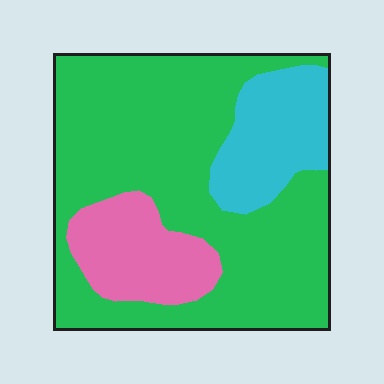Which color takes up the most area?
Green, at roughly 70%.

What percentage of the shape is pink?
Pink covers around 15% of the shape.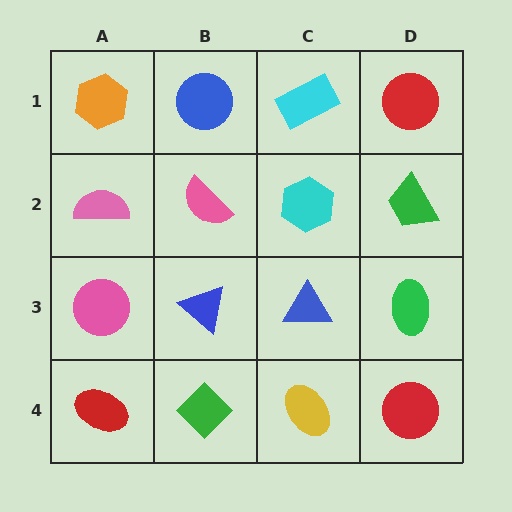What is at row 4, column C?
A yellow ellipse.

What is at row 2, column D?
A green trapezoid.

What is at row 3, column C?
A blue triangle.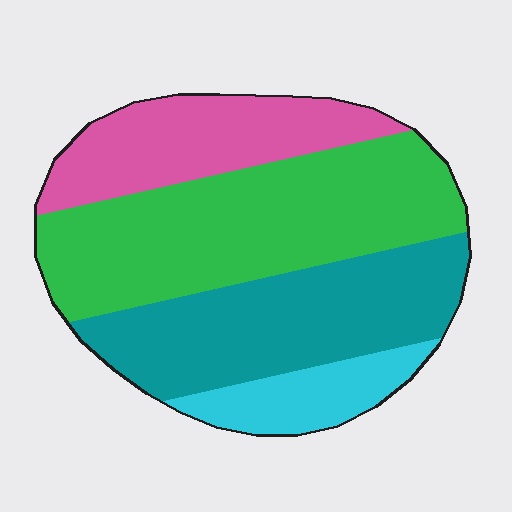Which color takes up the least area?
Cyan, at roughly 10%.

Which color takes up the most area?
Green, at roughly 40%.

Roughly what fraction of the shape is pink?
Pink takes up less than a quarter of the shape.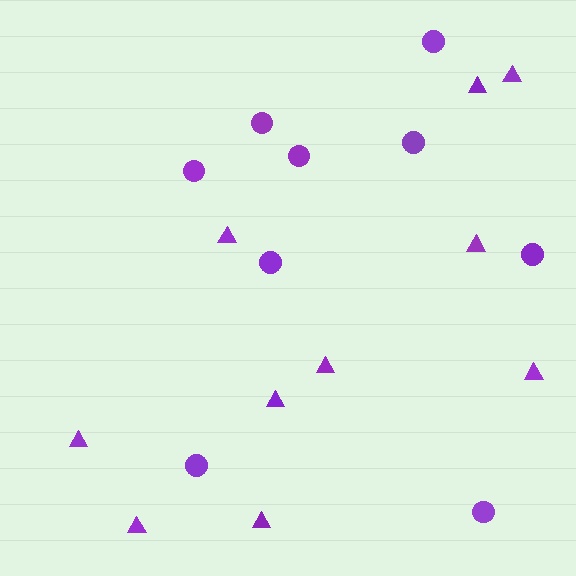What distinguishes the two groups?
There are 2 groups: one group of triangles (10) and one group of circles (9).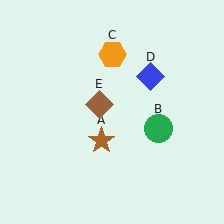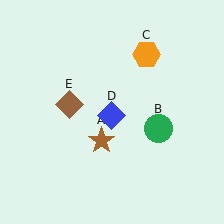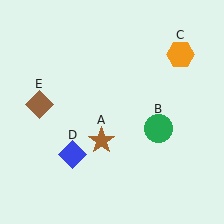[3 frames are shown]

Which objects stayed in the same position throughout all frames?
Brown star (object A) and green circle (object B) remained stationary.